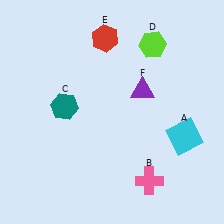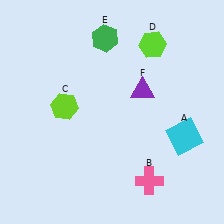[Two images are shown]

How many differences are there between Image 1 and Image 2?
There are 2 differences between the two images.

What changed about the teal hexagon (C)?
In Image 1, C is teal. In Image 2, it changed to lime.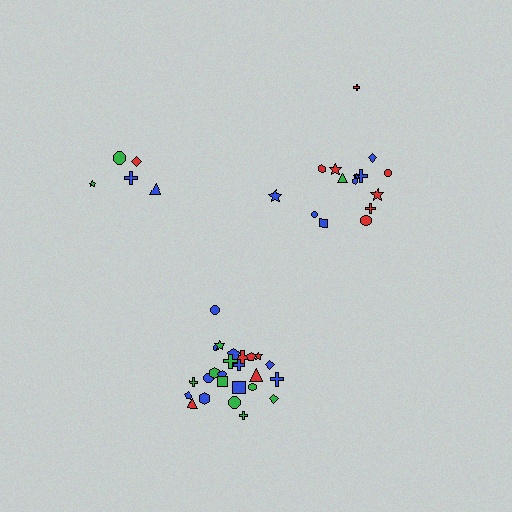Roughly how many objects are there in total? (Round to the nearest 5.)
Roughly 45 objects in total.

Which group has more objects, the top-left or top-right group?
The top-right group.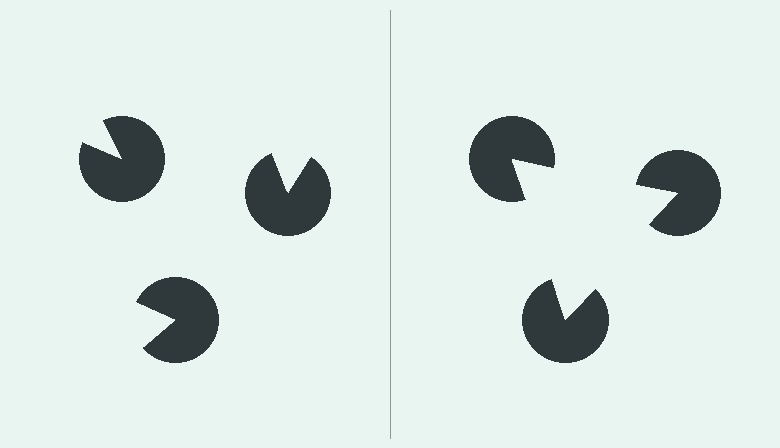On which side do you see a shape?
An illusory triangle appears on the right side. On the left side the wedge cuts are rotated, so no coherent shape forms.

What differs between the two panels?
The pac-man discs are positioned identically on both sides; only the wedge orientations differ. On the right they align to a triangle; on the left they are misaligned.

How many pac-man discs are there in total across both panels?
6 — 3 on each side.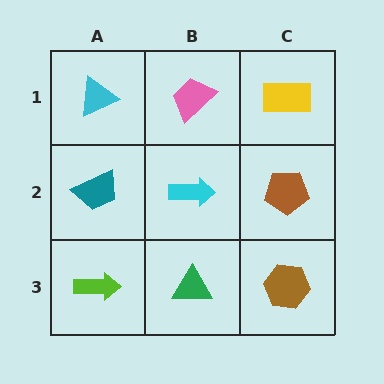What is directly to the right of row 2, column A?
A cyan arrow.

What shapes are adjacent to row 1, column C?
A brown pentagon (row 2, column C), a pink trapezoid (row 1, column B).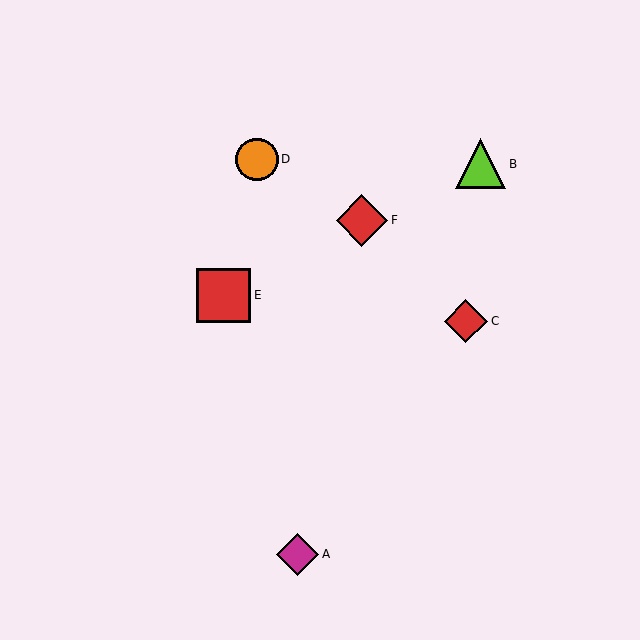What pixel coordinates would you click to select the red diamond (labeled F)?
Click at (362, 220) to select the red diamond F.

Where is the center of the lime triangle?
The center of the lime triangle is at (481, 164).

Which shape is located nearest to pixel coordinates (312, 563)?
The magenta diamond (labeled A) at (298, 554) is nearest to that location.